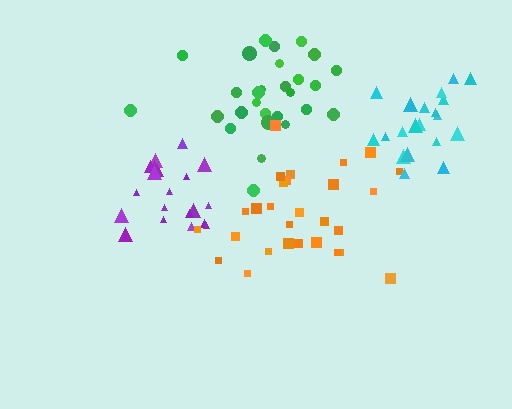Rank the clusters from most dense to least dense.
purple, green, cyan, orange.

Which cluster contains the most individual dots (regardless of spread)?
Green (28).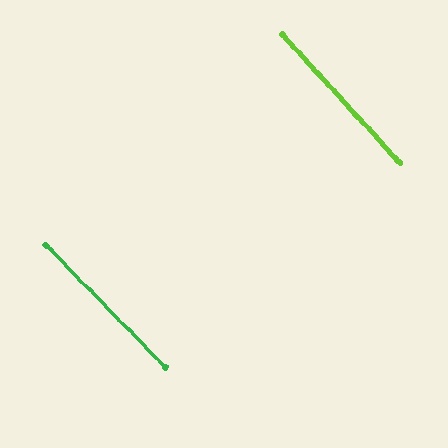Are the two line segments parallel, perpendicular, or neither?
Parallel — their directions differ by only 1.9°.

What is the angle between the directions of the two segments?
Approximately 2 degrees.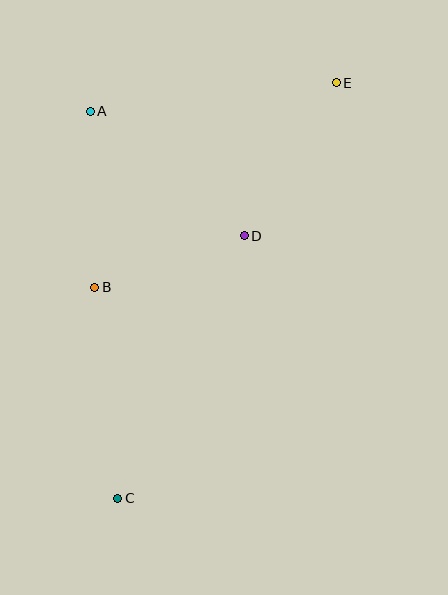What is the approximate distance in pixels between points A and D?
The distance between A and D is approximately 198 pixels.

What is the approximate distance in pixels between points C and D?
The distance between C and D is approximately 291 pixels.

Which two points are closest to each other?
Points B and D are closest to each other.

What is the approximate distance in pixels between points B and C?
The distance between B and C is approximately 212 pixels.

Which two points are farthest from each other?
Points C and E are farthest from each other.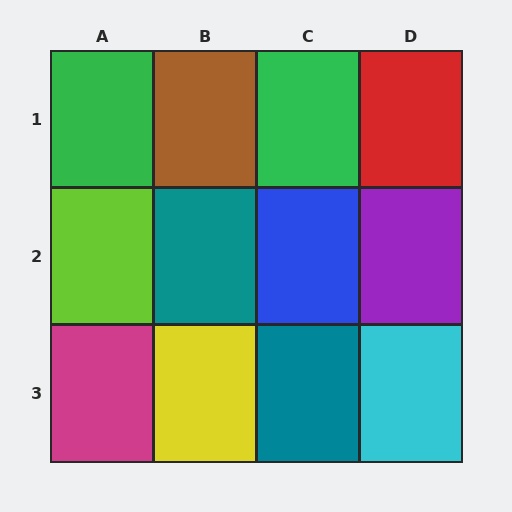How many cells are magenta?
1 cell is magenta.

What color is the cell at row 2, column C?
Blue.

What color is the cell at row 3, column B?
Yellow.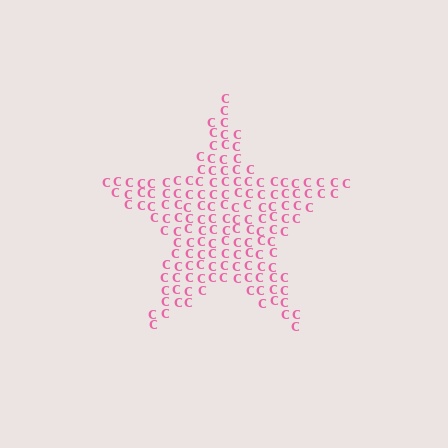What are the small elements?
The small elements are letter C's.